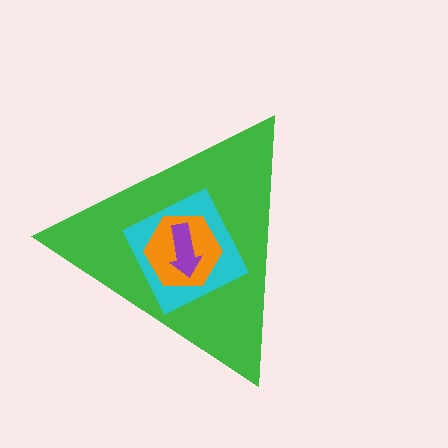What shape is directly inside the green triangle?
The cyan diamond.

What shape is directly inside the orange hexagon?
The purple arrow.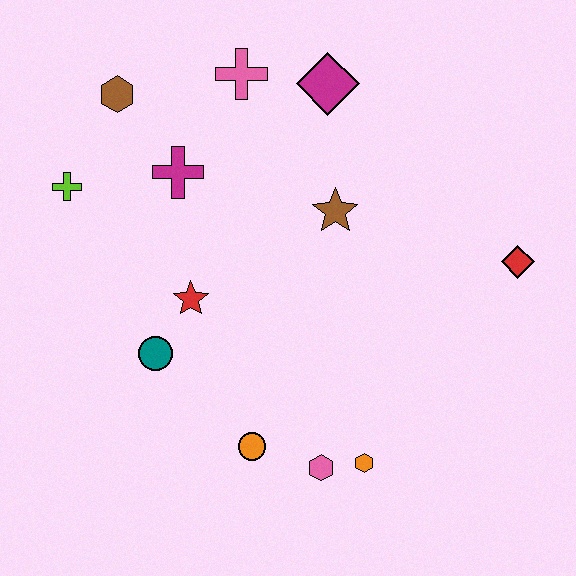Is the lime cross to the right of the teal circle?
No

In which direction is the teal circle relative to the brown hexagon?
The teal circle is below the brown hexagon.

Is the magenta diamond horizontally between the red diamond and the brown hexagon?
Yes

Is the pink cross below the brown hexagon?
No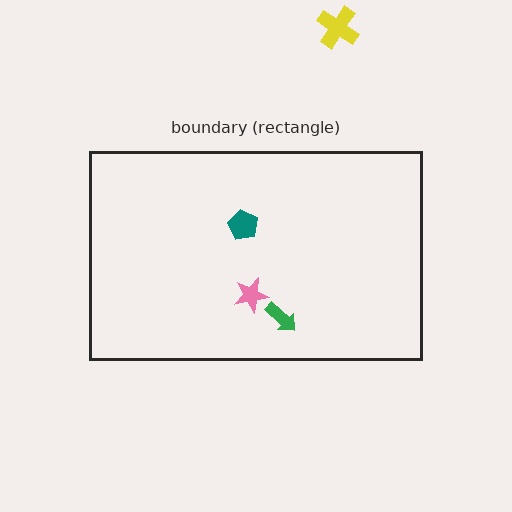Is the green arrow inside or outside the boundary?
Inside.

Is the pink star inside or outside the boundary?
Inside.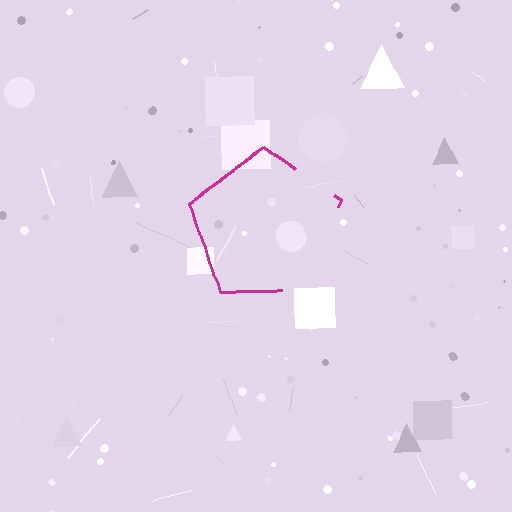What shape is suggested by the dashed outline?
The dashed outline suggests a pentagon.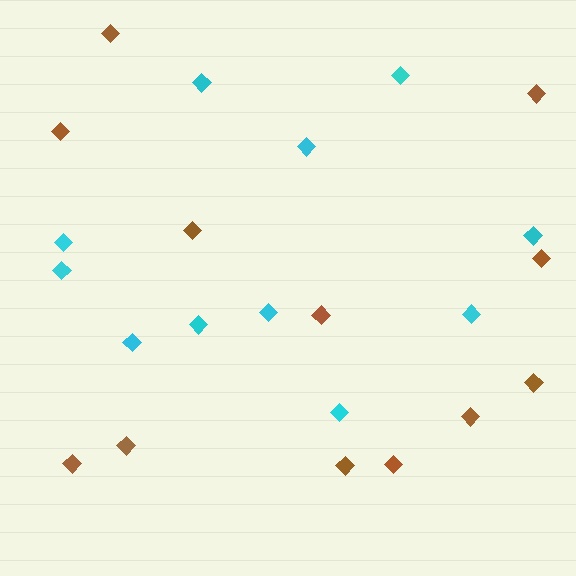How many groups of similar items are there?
There are 2 groups: one group of cyan diamonds (11) and one group of brown diamonds (12).